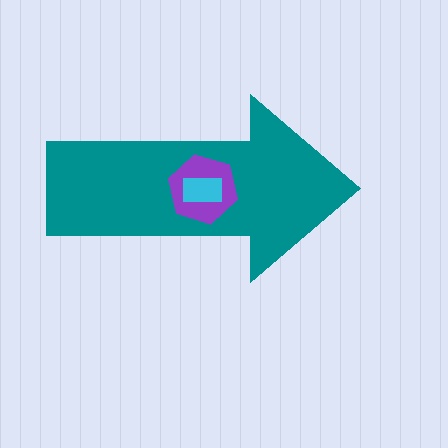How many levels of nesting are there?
3.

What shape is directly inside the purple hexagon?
The cyan rectangle.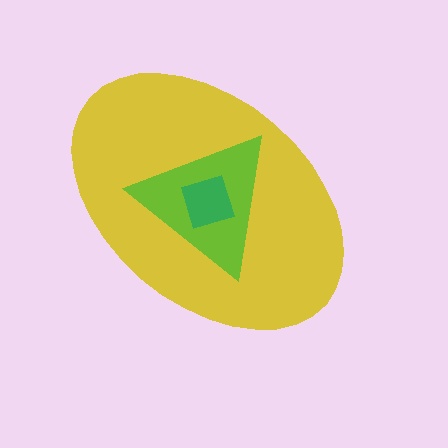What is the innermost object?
The green square.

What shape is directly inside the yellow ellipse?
The lime triangle.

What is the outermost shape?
The yellow ellipse.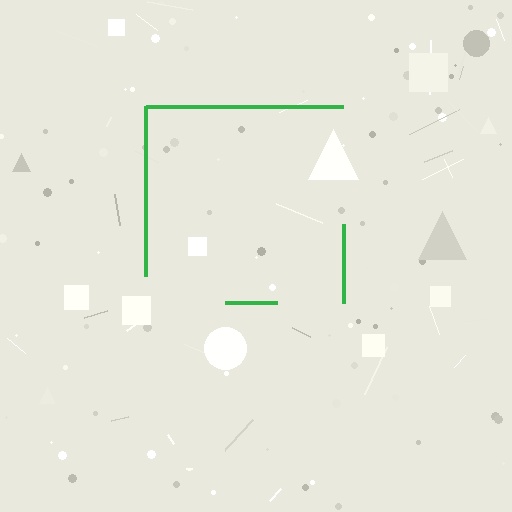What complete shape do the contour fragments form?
The contour fragments form a square.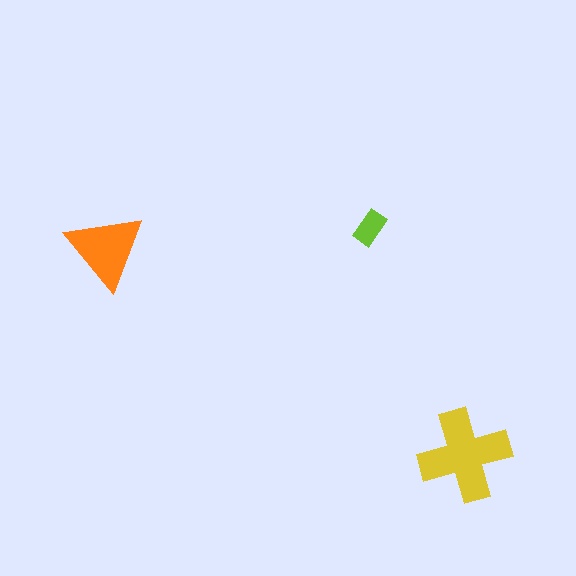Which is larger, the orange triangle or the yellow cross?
The yellow cross.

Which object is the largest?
The yellow cross.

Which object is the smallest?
The lime rectangle.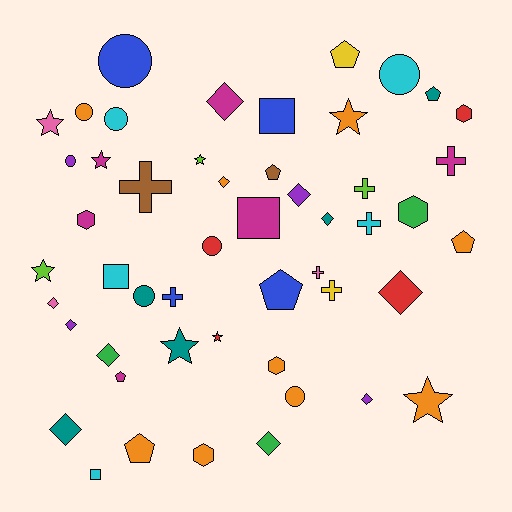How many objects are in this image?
There are 50 objects.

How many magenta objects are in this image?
There are 6 magenta objects.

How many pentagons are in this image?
There are 7 pentagons.